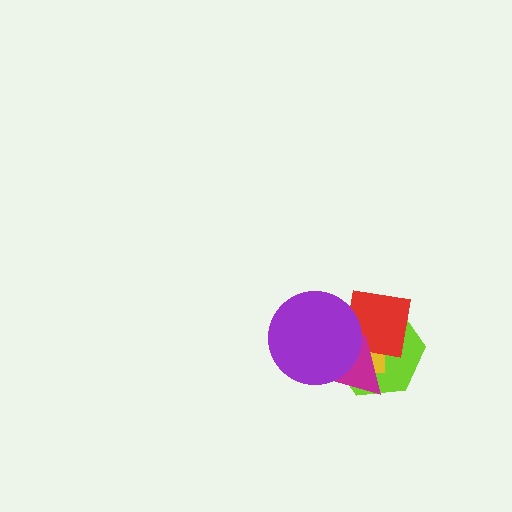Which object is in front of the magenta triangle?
The purple circle is in front of the magenta triangle.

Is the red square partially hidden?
Yes, it is partially covered by another shape.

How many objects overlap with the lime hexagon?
4 objects overlap with the lime hexagon.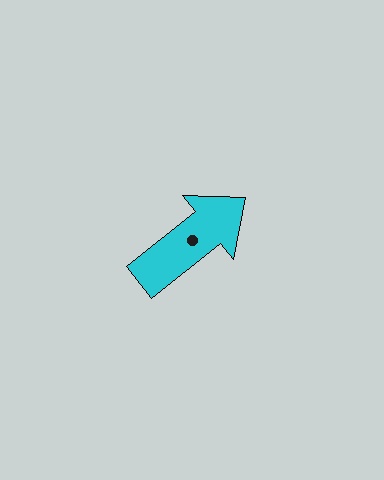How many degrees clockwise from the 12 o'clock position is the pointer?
Approximately 51 degrees.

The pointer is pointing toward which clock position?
Roughly 2 o'clock.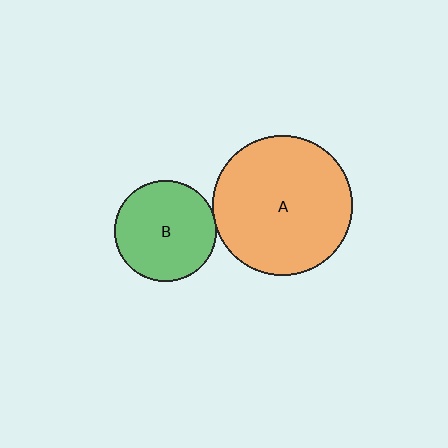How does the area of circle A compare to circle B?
Approximately 1.9 times.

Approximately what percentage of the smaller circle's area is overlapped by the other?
Approximately 5%.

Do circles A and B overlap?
Yes.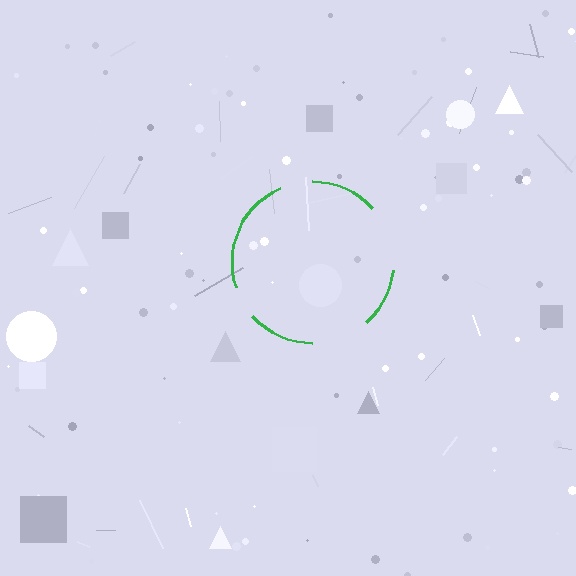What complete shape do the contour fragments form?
The contour fragments form a circle.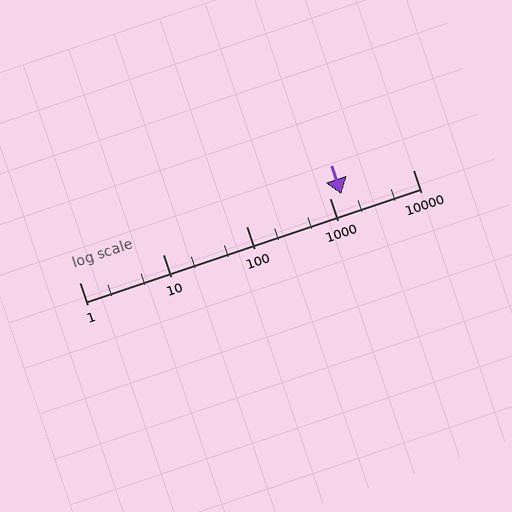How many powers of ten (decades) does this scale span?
The scale spans 4 decades, from 1 to 10000.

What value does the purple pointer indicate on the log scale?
The pointer indicates approximately 1400.